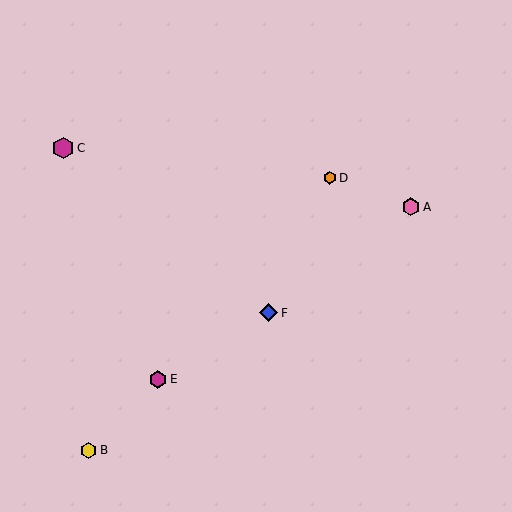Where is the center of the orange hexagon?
The center of the orange hexagon is at (330, 178).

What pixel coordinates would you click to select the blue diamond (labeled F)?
Click at (269, 313) to select the blue diamond F.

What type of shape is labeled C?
Shape C is a magenta hexagon.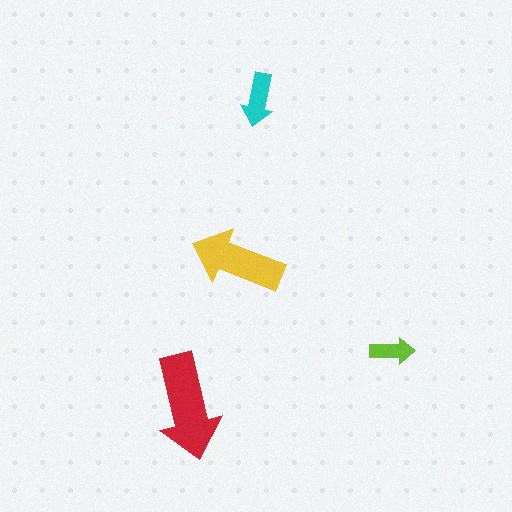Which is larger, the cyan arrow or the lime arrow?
The cyan one.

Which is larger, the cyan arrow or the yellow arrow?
The yellow one.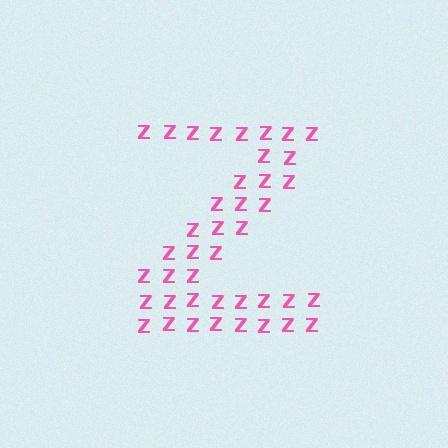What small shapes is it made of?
It is made of small letter Z's.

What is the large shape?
The large shape is the letter Z.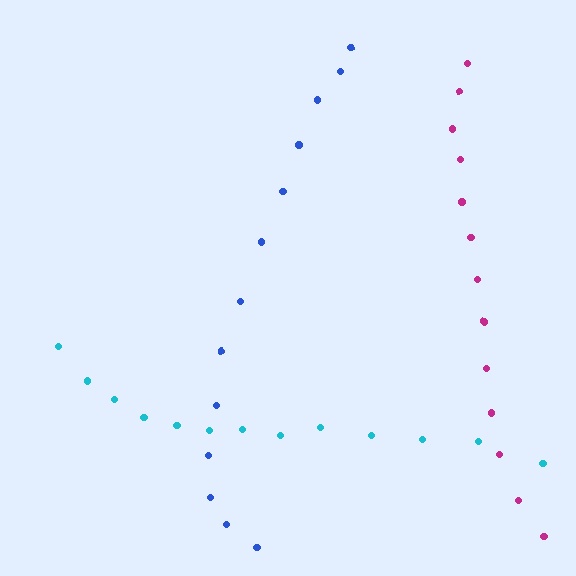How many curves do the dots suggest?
There are 3 distinct paths.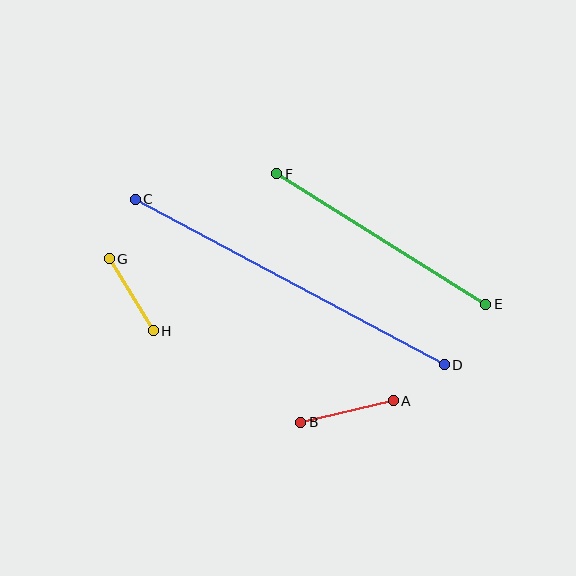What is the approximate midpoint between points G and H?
The midpoint is at approximately (131, 295) pixels.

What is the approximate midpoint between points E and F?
The midpoint is at approximately (381, 239) pixels.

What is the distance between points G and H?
The distance is approximately 84 pixels.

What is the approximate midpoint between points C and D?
The midpoint is at approximately (290, 282) pixels.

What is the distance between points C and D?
The distance is approximately 350 pixels.